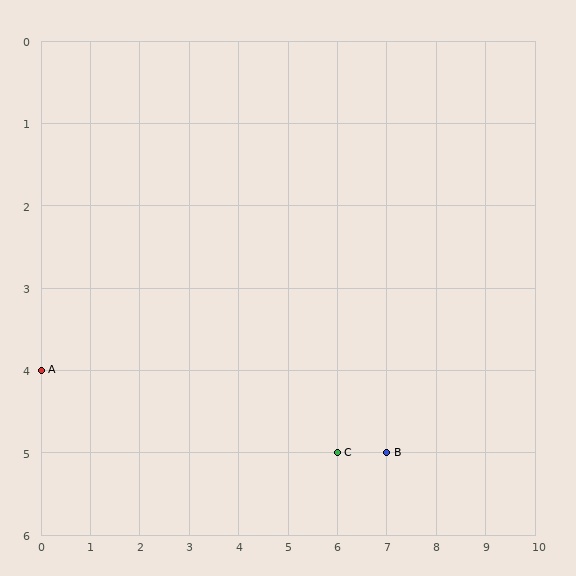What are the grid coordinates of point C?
Point C is at grid coordinates (6, 5).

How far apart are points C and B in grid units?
Points C and B are 1 column apart.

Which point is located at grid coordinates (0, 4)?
Point A is at (0, 4).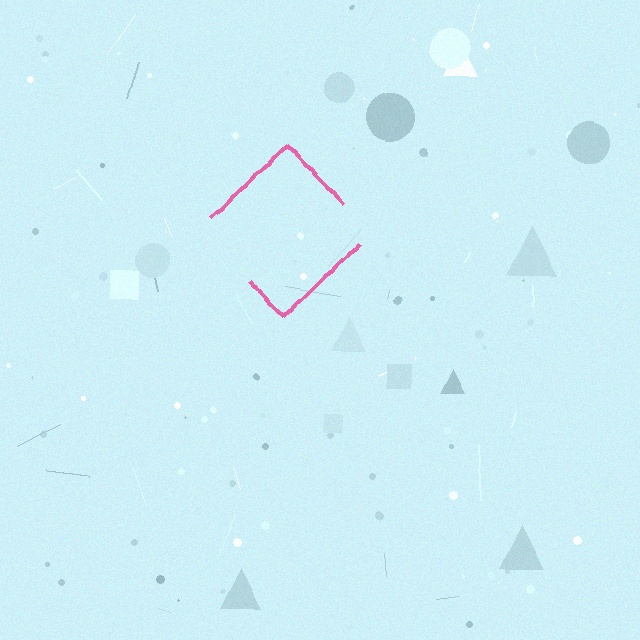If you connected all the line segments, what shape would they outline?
They would outline a diamond.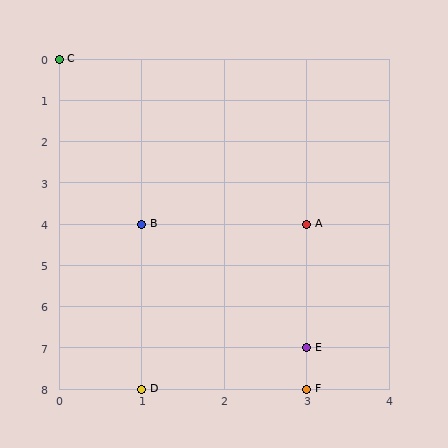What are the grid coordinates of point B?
Point B is at grid coordinates (1, 4).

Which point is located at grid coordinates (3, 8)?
Point F is at (3, 8).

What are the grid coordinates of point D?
Point D is at grid coordinates (1, 8).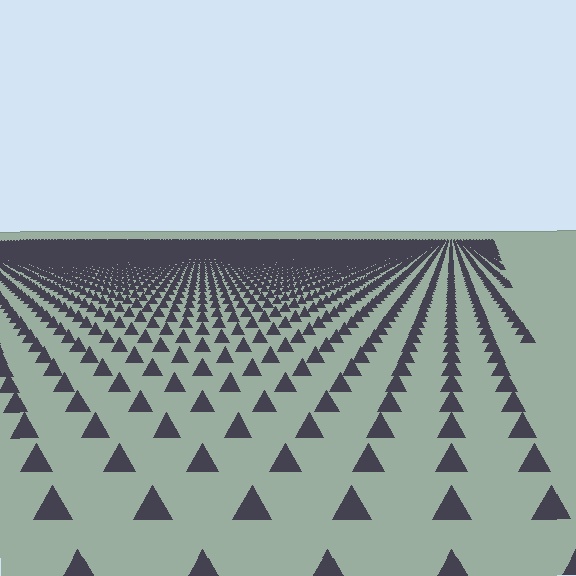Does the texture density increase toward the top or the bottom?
Density increases toward the top.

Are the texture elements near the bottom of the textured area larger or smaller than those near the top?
Larger. Near the bottom, elements are closer to the viewer and appear at a bigger on-screen size.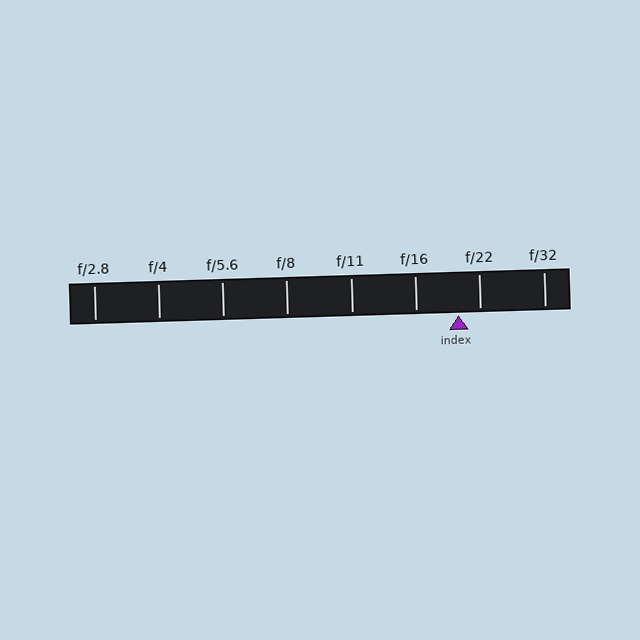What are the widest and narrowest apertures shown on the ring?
The widest aperture shown is f/2.8 and the narrowest is f/32.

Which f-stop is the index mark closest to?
The index mark is closest to f/22.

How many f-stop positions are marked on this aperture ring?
There are 8 f-stop positions marked.